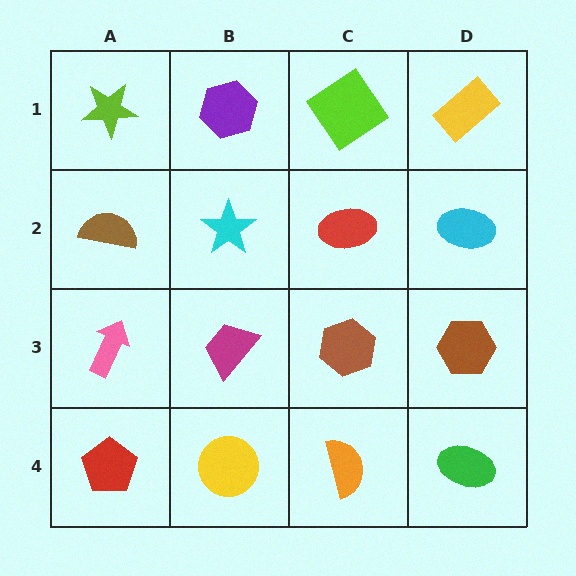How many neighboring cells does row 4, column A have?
2.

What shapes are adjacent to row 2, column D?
A yellow rectangle (row 1, column D), a brown hexagon (row 3, column D), a red ellipse (row 2, column C).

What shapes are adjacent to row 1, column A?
A brown semicircle (row 2, column A), a purple hexagon (row 1, column B).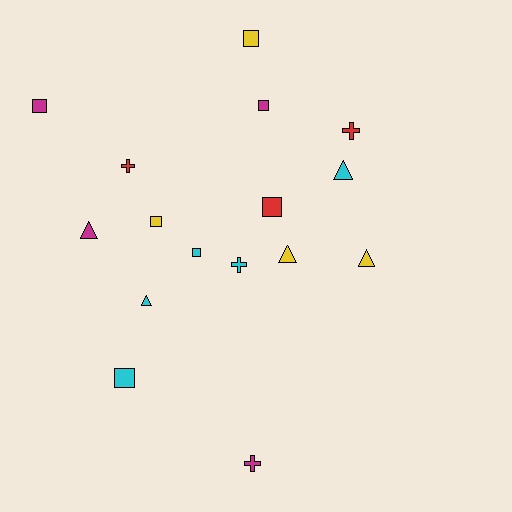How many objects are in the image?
There are 16 objects.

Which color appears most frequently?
Cyan, with 5 objects.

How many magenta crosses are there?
There is 1 magenta cross.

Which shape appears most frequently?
Square, with 7 objects.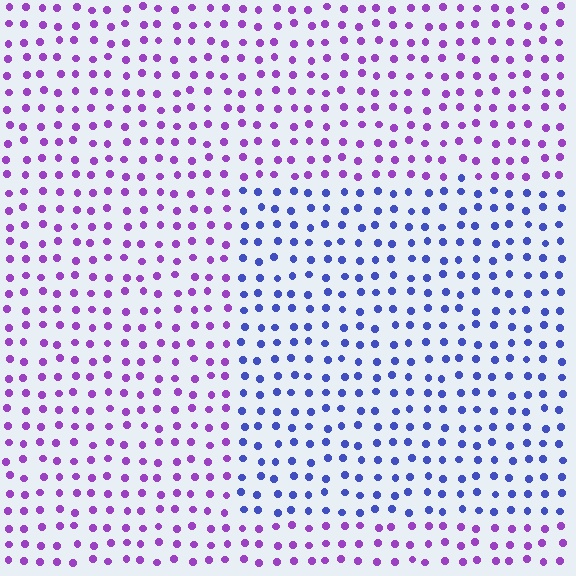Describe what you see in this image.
The image is filled with small purple elements in a uniform arrangement. A rectangle-shaped region is visible where the elements are tinted to a slightly different hue, forming a subtle color boundary.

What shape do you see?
I see a rectangle.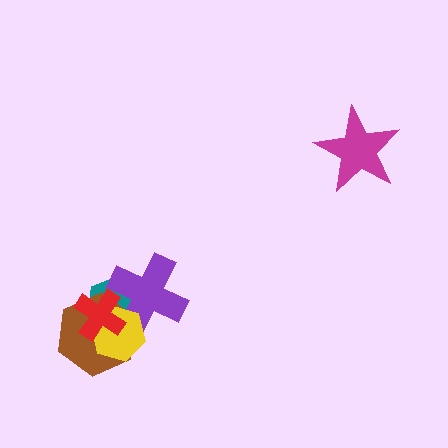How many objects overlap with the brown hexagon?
4 objects overlap with the brown hexagon.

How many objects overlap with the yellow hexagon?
4 objects overlap with the yellow hexagon.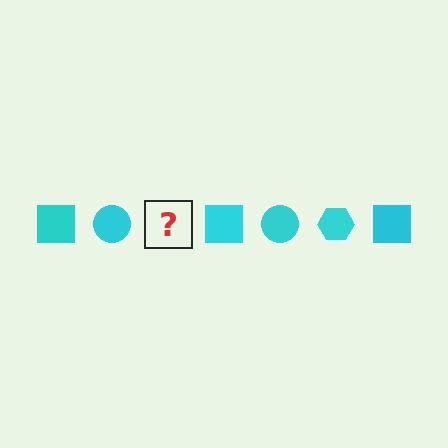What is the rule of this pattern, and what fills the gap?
The rule is that the pattern cycles through square, circle, hexagon shapes in cyan. The gap should be filled with a cyan hexagon.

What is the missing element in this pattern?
The missing element is a cyan hexagon.